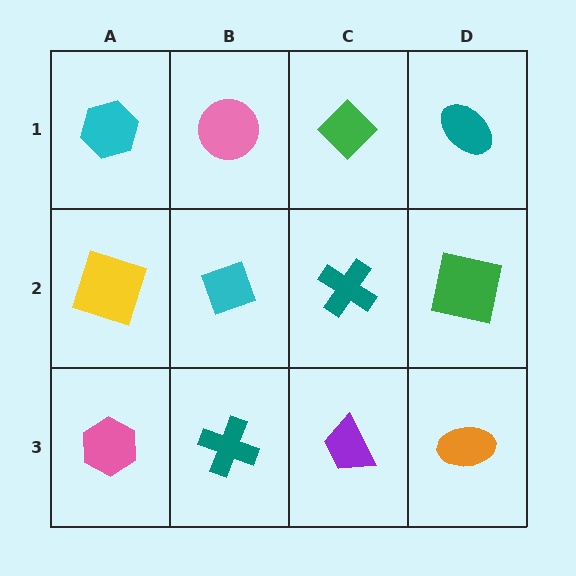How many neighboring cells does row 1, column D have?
2.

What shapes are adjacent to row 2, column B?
A pink circle (row 1, column B), a teal cross (row 3, column B), a yellow square (row 2, column A), a teal cross (row 2, column C).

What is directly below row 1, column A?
A yellow square.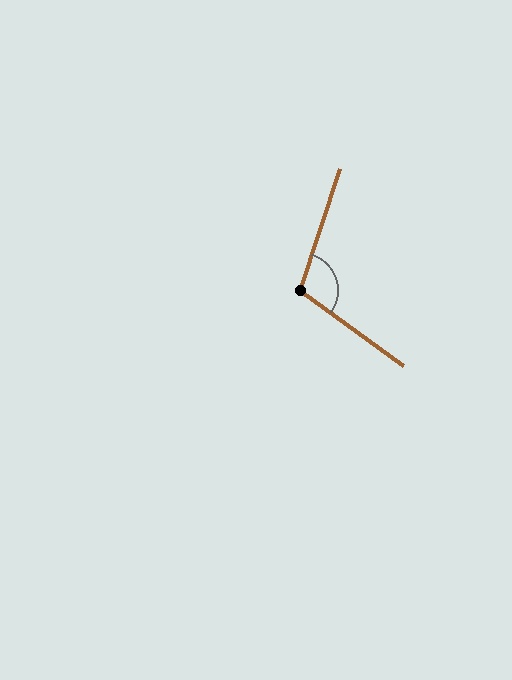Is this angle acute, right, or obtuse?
It is obtuse.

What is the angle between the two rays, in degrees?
Approximately 108 degrees.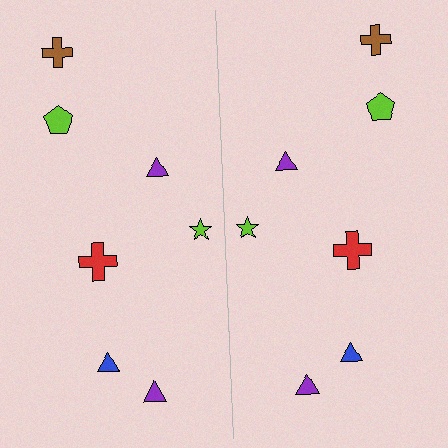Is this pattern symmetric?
Yes, this pattern has bilateral (reflection) symmetry.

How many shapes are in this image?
There are 14 shapes in this image.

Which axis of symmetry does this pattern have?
The pattern has a vertical axis of symmetry running through the center of the image.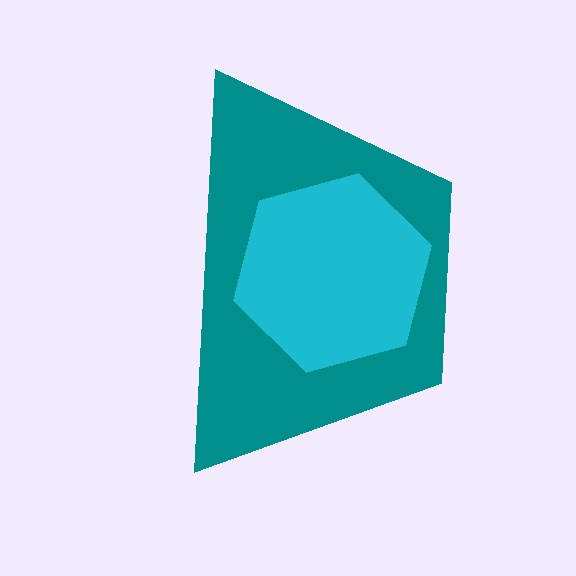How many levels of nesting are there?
2.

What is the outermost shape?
The teal trapezoid.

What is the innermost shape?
The cyan hexagon.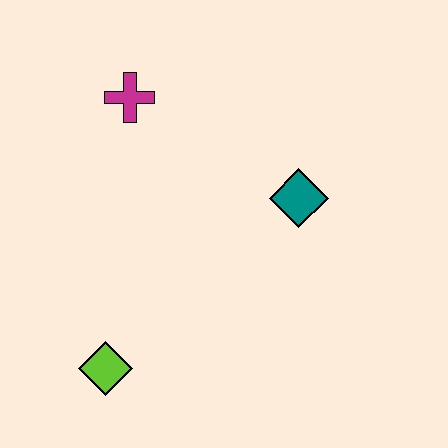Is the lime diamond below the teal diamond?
Yes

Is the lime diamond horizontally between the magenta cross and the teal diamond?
No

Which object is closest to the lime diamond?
The teal diamond is closest to the lime diamond.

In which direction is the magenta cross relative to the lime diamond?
The magenta cross is above the lime diamond.